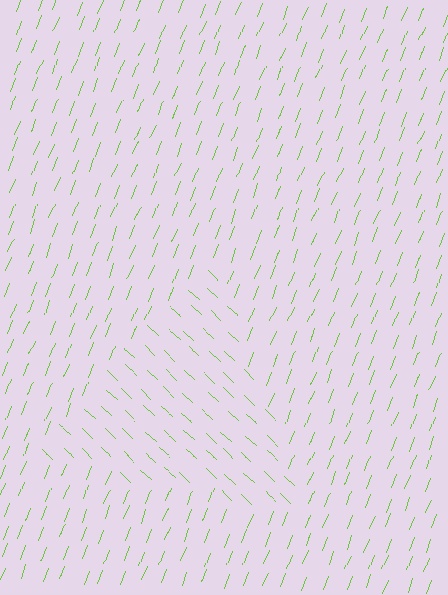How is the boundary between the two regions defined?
The boundary is defined purely by a change in line orientation (approximately 69 degrees difference). All lines are the same color and thickness.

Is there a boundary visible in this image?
Yes, there is a texture boundary formed by a change in line orientation.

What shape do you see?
I see a triangle.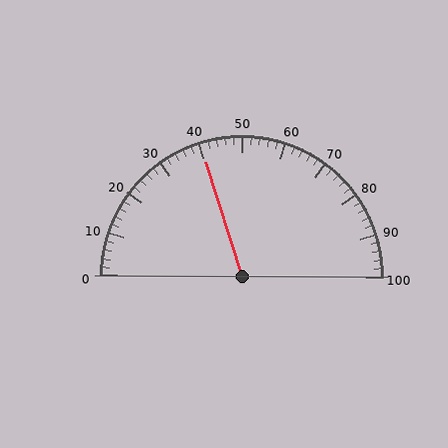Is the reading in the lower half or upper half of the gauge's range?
The reading is in the lower half of the range (0 to 100).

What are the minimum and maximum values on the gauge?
The gauge ranges from 0 to 100.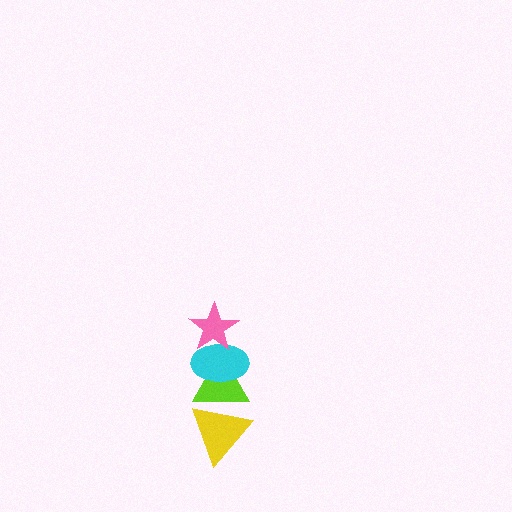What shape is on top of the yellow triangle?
The lime triangle is on top of the yellow triangle.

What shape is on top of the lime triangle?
The cyan ellipse is on top of the lime triangle.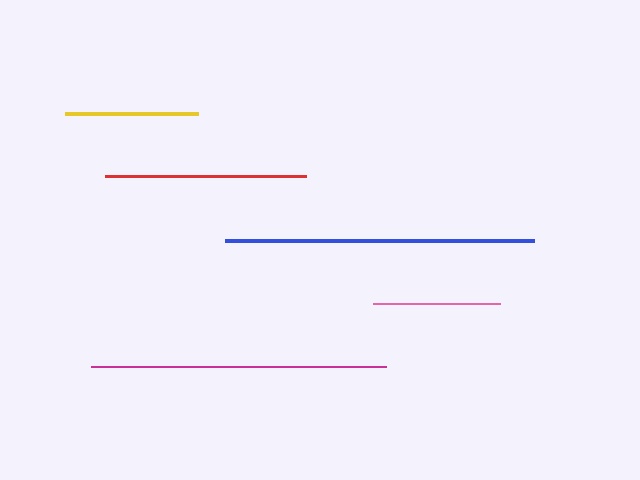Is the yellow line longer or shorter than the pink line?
The yellow line is longer than the pink line.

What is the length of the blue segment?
The blue segment is approximately 309 pixels long.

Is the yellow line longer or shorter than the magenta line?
The magenta line is longer than the yellow line.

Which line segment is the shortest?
The pink line is the shortest at approximately 127 pixels.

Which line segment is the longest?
The blue line is the longest at approximately 309 pixels.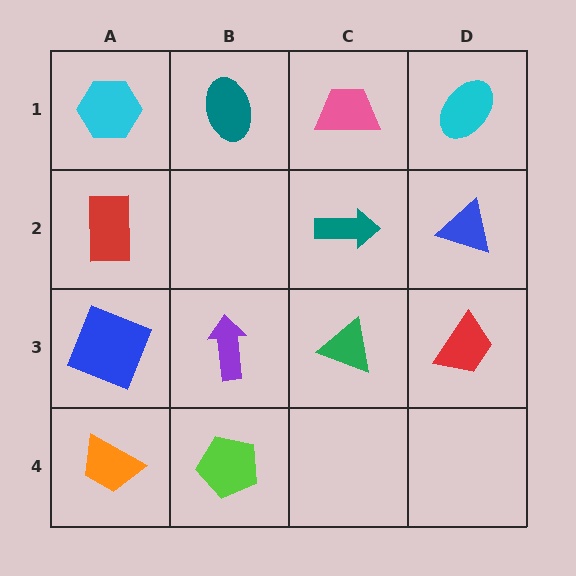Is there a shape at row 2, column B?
No, that cell is empty.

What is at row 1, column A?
A cyan hexagon.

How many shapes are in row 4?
2 shapes.